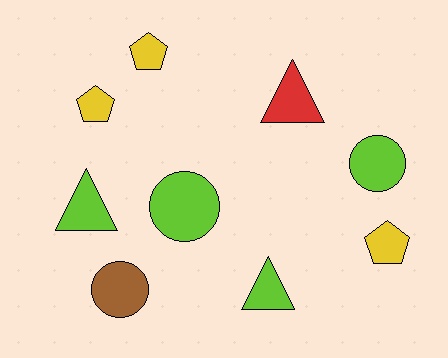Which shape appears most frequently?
Pentagon, with 3 objects.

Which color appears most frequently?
Lime, with 4 objects.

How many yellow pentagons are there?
There are 3 yellow pentagons.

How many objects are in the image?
There are 9 objects.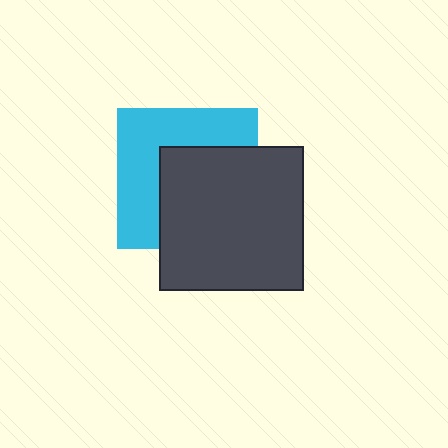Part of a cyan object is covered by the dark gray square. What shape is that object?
It is a square.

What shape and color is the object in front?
The object in front is a dark gray square.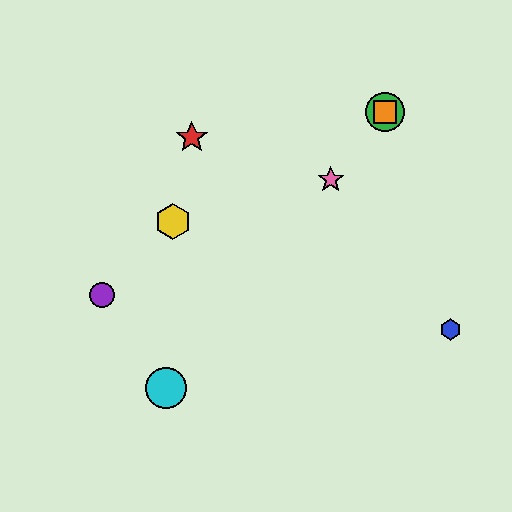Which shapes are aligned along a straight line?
The green circle, the orange square, the cyan circle, the pink star are aligned along a straight line.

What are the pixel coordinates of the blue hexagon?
The blue hexagon is at (451, 330).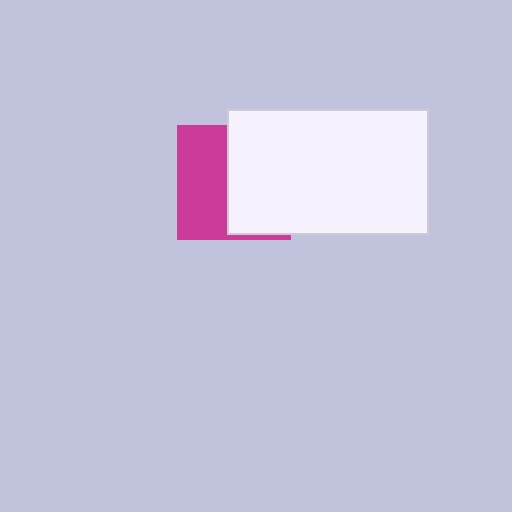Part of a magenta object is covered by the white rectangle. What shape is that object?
It is a square.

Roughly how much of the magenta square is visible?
About half of it is visible (roughly 46%).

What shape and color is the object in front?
The object in front is a white rectangle.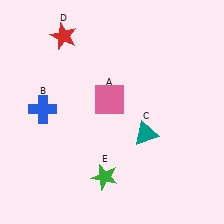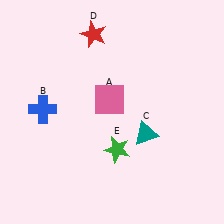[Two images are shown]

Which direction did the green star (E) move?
The green star (E) moved up.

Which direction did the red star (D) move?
The red star (D) moved right.